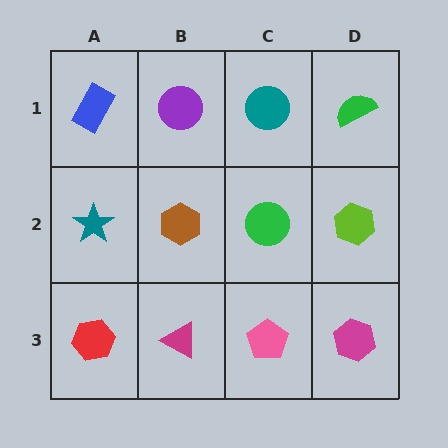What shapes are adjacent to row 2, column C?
A teal circle (row 1, column C), a pink pentagon (row 3, column C), a brown hexagon (row 2, column B), a lime hexagon (row 2, column D).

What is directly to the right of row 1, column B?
A teal circle.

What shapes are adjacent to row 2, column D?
A green semicircle (row 1, column D), a magenta hexagon (row 3, column D), a green circle (row 2, column C).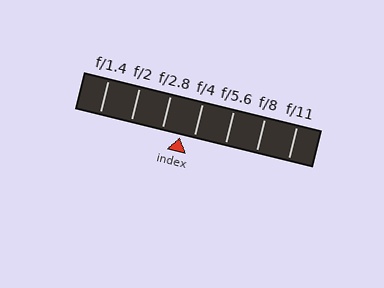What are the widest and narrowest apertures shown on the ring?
The widest aperture shown is f/1.4 and the narrowest is f/11.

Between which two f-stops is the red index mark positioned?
The index mark is between f/2.8 and f/4.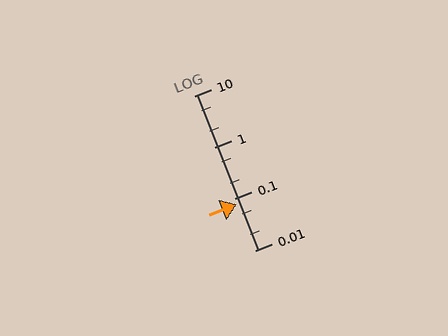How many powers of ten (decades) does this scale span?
The scale spans 3 decades, from 0.01 to 10.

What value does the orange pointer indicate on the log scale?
The pointer indicates approximately 0.077.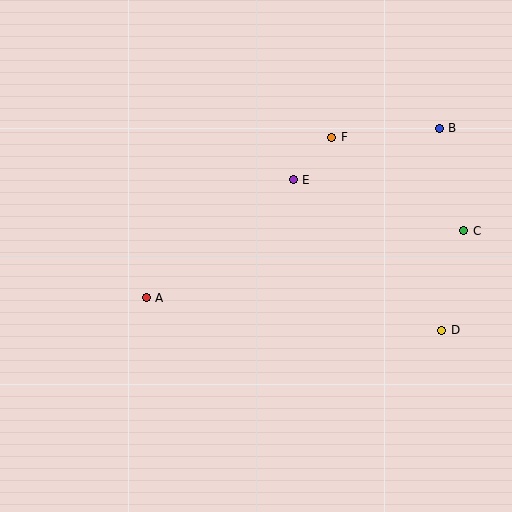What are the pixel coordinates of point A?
Point A is at (146, 298).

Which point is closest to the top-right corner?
Point B is closest to the top-right corner.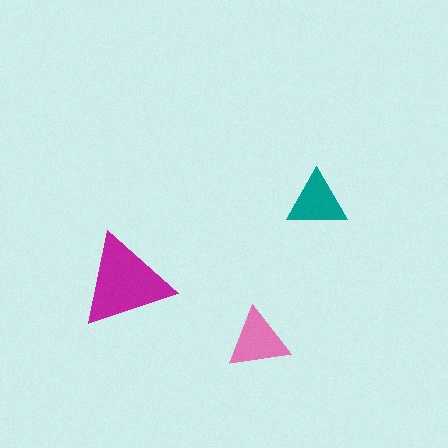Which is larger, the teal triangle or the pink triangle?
The pink one.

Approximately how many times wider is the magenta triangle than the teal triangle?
About 1.5 times wider.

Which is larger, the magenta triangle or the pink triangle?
The magenta one.